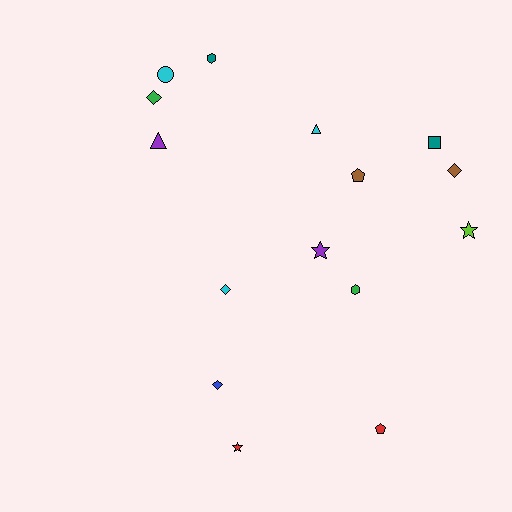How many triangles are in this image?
There are 2 triangles.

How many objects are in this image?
There are 15 objects.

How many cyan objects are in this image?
There are 3 cyan objects.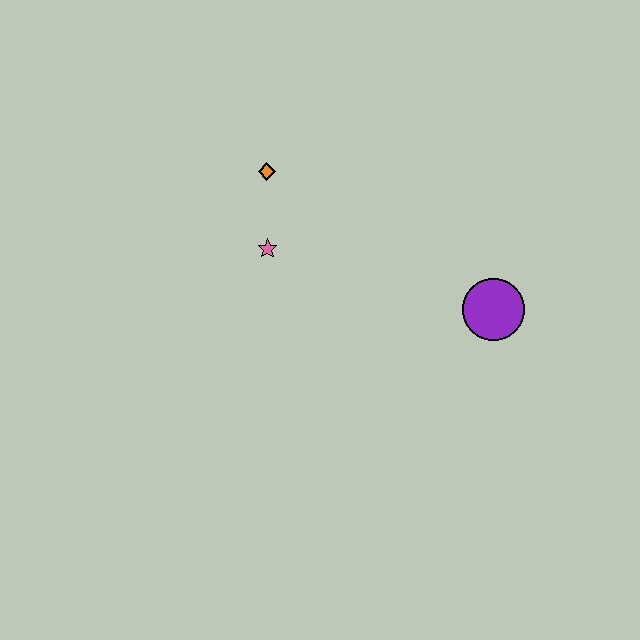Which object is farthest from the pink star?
The purple circle is farthest from the pink star.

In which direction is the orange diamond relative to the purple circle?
The orange diamond is to the left of the purple circle.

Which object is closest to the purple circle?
The pink star is closest to the purple circle.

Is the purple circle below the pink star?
Yes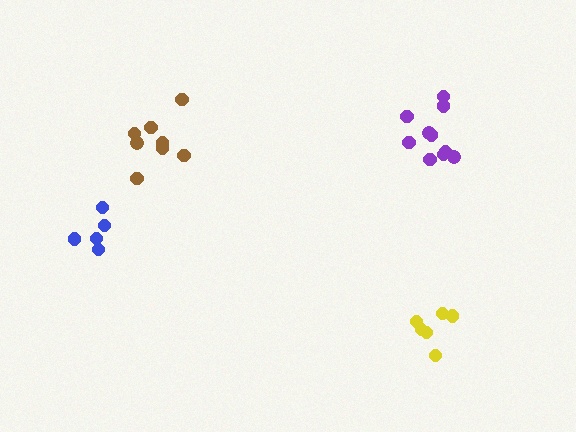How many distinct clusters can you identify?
There are 4 distinct clusters.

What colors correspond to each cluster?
The clusters are colored: blue, purple, brown, yellow.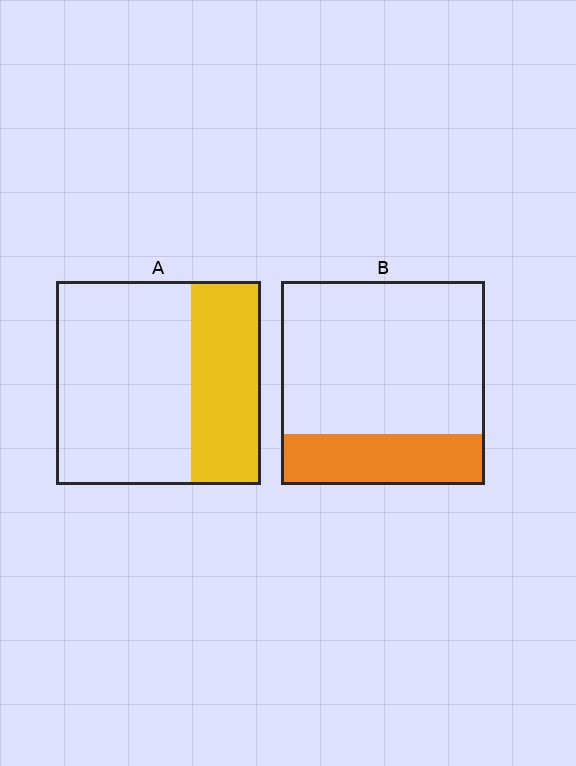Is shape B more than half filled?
No.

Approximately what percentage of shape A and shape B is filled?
A is approximately 35% and B is approximately 25%.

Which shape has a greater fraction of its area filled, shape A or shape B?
Shape A.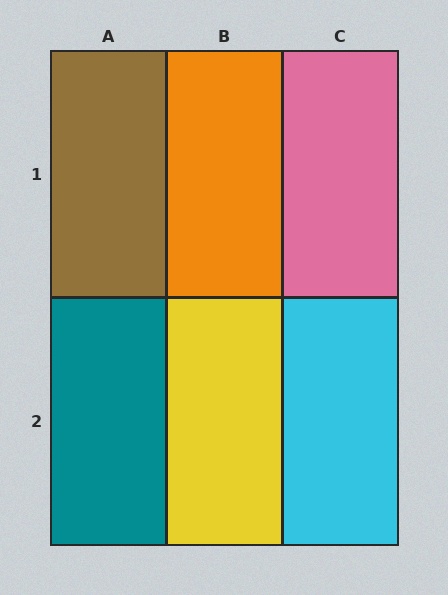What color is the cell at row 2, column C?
Cyan.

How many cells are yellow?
1 cell is yellow.